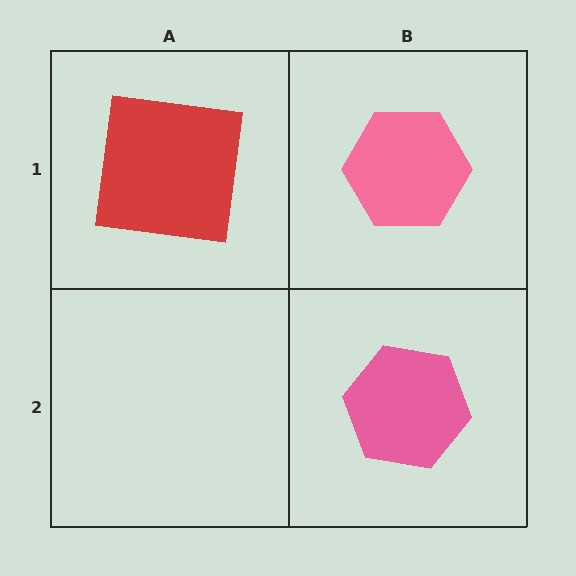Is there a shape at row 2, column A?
No, that cell is empty.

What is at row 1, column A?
A red square.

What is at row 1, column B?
A pink hexagon.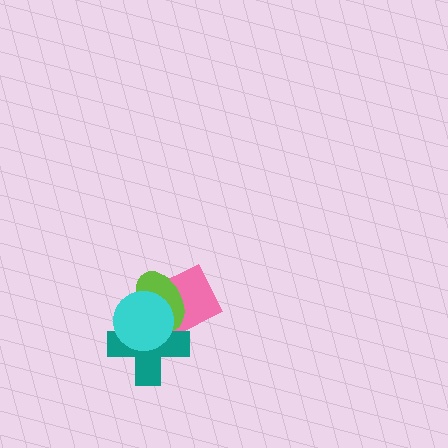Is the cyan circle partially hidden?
No, no other shape covers it.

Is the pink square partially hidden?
Yes, it is partially covered by another shape.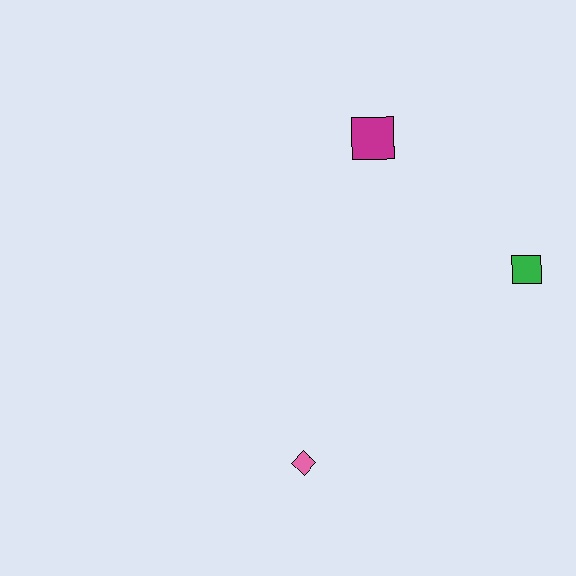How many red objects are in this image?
There are no red objects.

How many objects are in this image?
There are 3 objects.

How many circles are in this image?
There are no circles.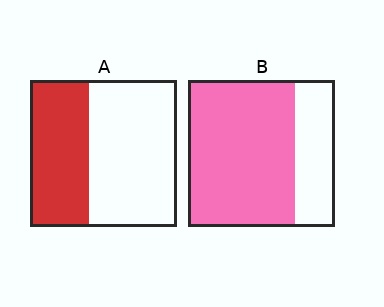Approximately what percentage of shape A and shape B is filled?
A is approximately 40% and B is approximately 75%.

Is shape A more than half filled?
No.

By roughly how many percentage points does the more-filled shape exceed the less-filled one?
By roughly 35 percentage points (B over A).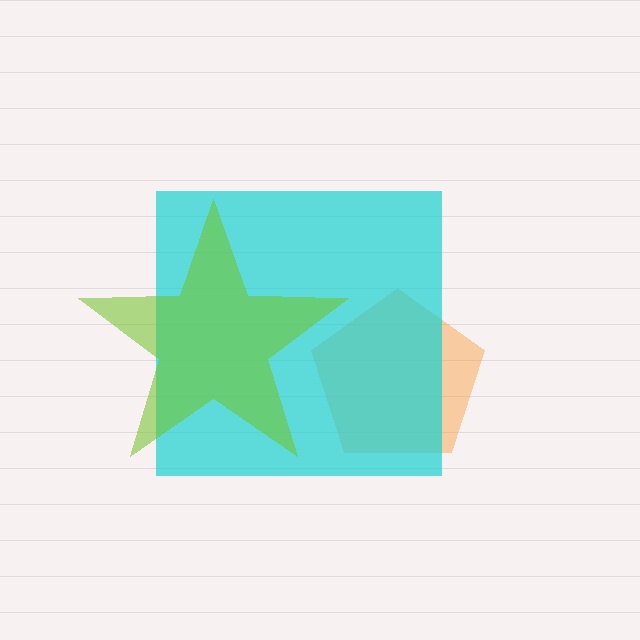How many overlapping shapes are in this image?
There are 3 overlapping shapes in the image.